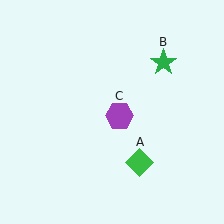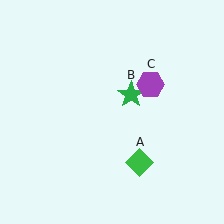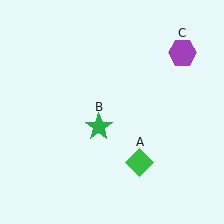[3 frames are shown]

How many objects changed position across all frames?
2 objects changed position: green star (object B), purple hexagon (object C).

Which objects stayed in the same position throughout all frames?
Green diamond (object A) remained stationary.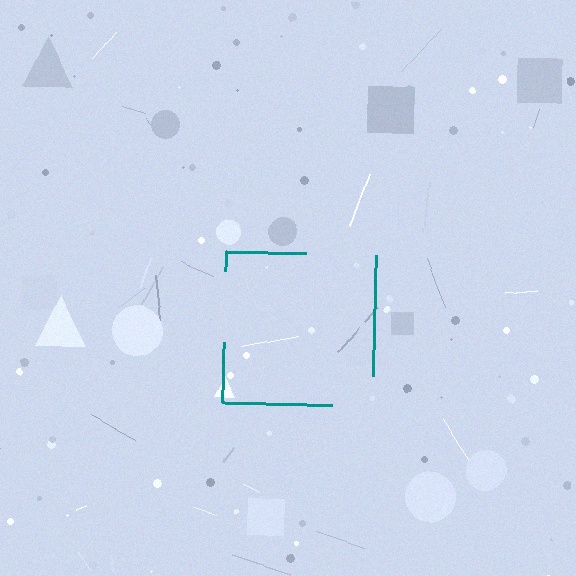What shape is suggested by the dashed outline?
The dashed outline suggests a square.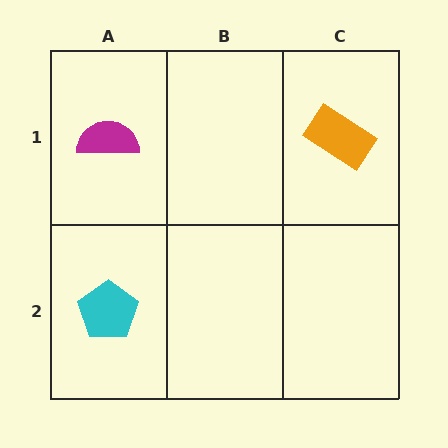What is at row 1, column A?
A magenta semicircle.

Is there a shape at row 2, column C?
No, that cell is empty.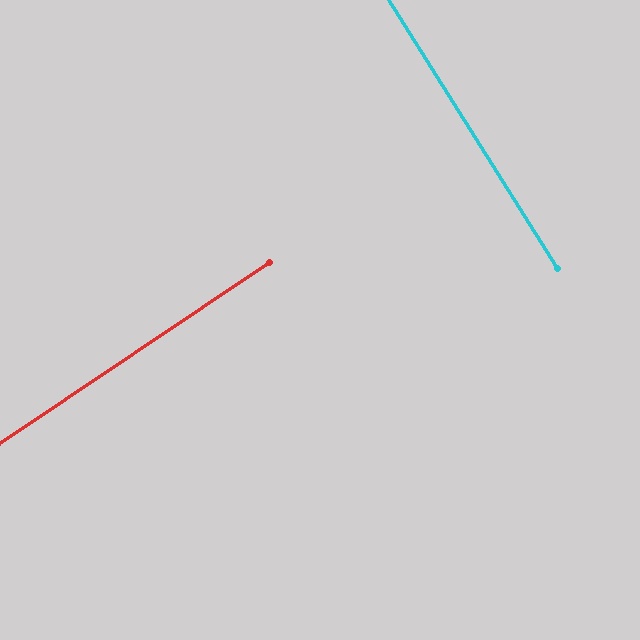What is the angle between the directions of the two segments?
Approximately 88 degrees.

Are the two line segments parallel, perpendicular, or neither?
Perpendicular — they meet at approximately 88°.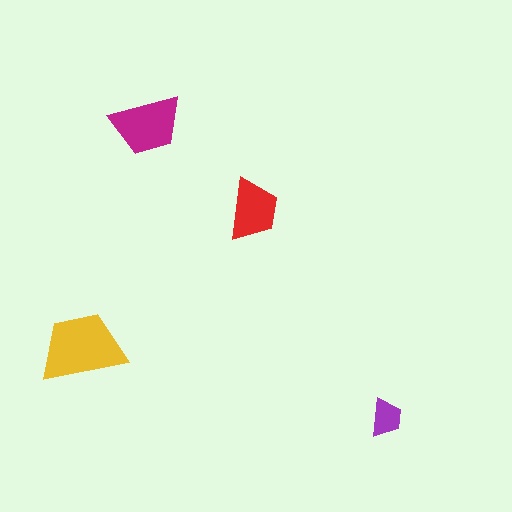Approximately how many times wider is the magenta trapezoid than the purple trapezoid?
About 2 times wider.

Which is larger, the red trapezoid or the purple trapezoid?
The red one.